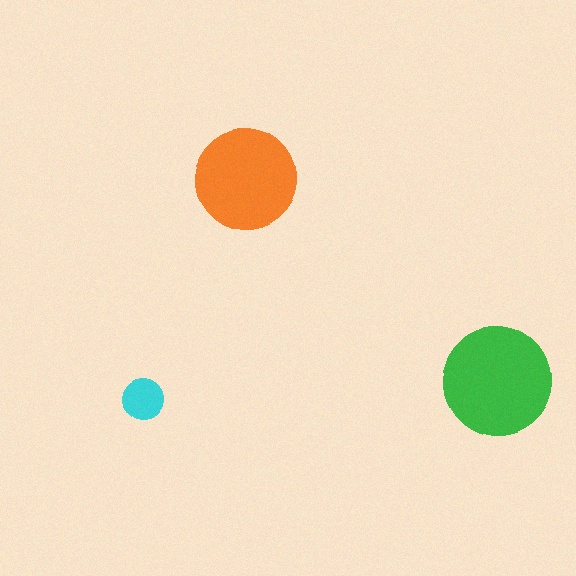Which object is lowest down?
The cyan circle is bottommost.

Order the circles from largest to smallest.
the green one, the orange one, the cyan one.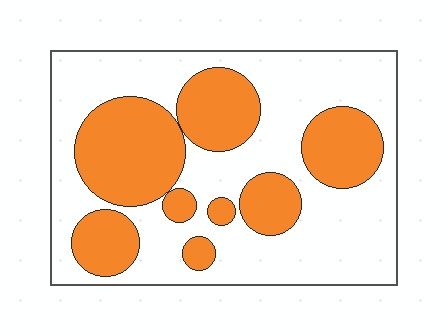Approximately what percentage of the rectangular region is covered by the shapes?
Approximately 35%.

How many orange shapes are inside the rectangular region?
8.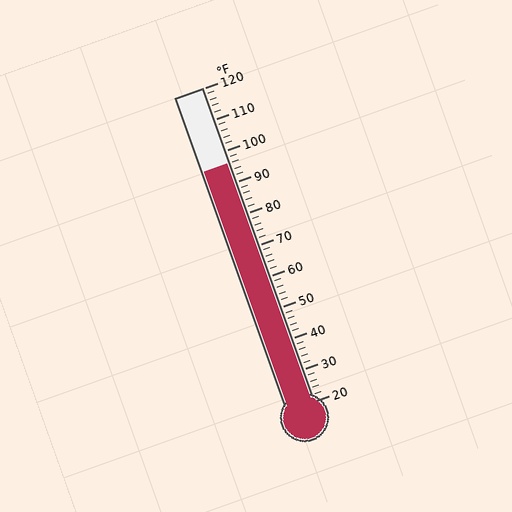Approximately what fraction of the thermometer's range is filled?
The thermometer is filled to approximately 75% of its range.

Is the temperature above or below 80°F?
The temperature is above 80°F.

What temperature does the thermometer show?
The thermometer shows approximately 96°F.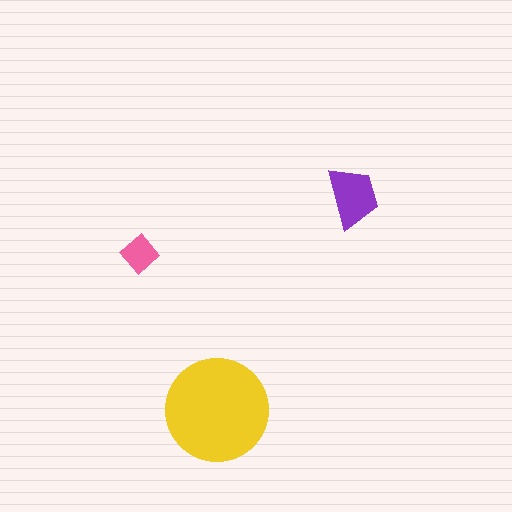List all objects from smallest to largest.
The pink diamond, the purple trapezoid, the yellow circle.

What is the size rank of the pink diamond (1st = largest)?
3rd.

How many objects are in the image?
There are 3 objects in the image.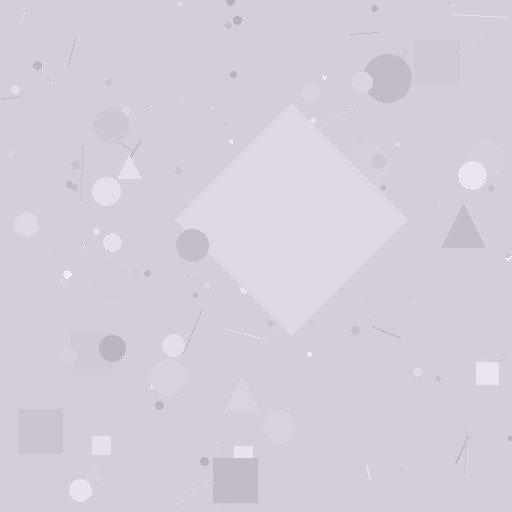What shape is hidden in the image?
A diamond is hidden in the image.